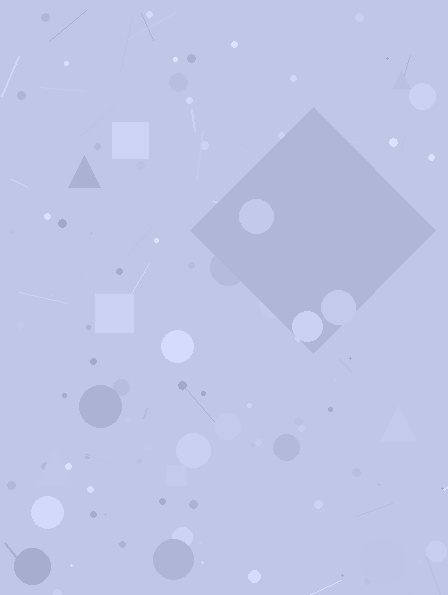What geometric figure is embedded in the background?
A diamond is embedded in the background.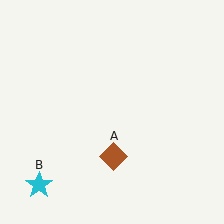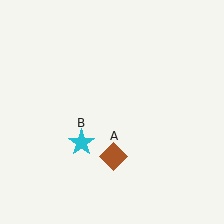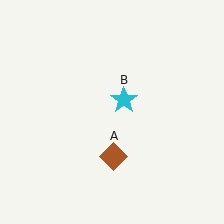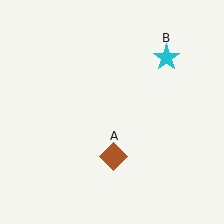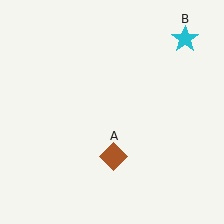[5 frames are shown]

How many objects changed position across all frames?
1 object changed position: cyan star (object B).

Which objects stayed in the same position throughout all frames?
Brown diamond (object A) remained stationary.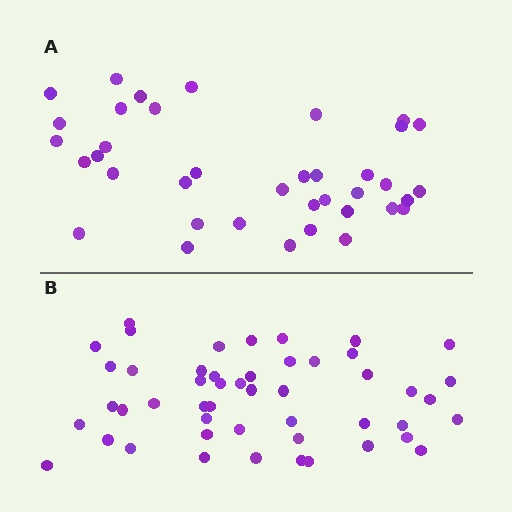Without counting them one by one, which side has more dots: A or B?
Region B (the bottom region) has more dots.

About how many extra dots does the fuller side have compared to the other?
Region B has roughly 12 or so more dots than region A.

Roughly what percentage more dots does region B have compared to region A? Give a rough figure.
About 30% more.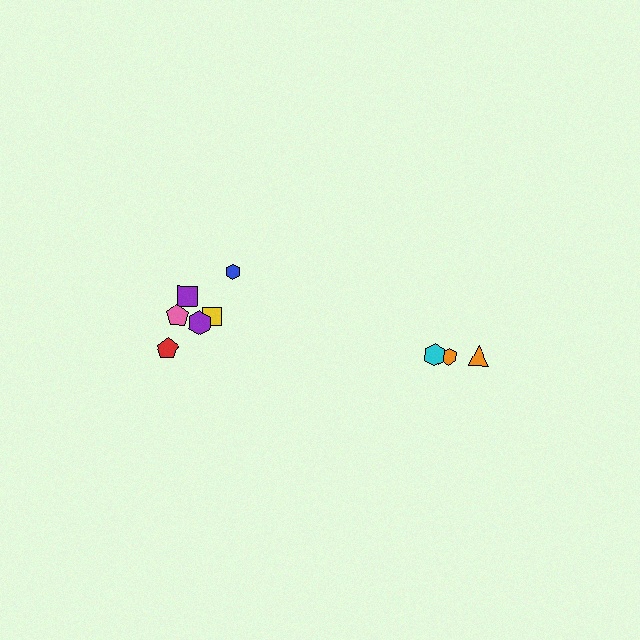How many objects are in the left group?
There are 6 objects.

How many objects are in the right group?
There are 3 objects.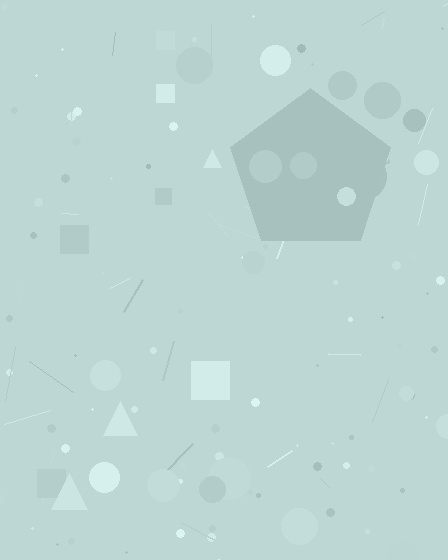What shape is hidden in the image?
A pentagon is hidden in the image.